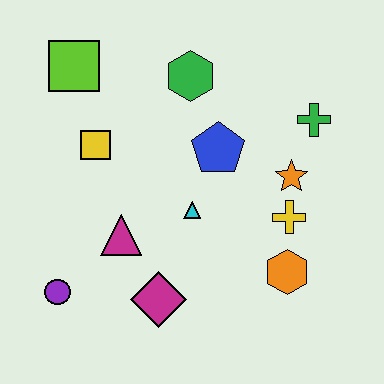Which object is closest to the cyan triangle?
The blue pentagon is closest to the cyan triangle.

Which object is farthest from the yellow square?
The orange hexagon is farthest from the yellow square.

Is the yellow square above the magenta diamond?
Yes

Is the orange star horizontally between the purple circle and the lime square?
No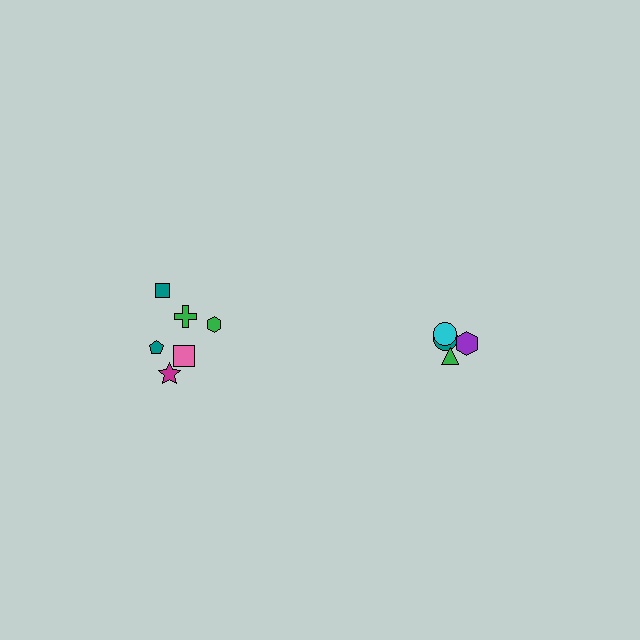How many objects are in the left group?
There are 6 objects.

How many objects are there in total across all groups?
There are 10 objects.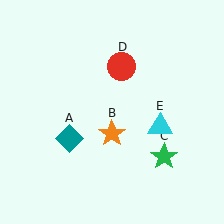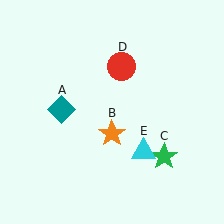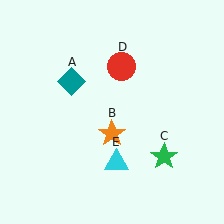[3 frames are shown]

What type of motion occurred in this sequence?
The teal diamond (object A), cyan triangle (object E) rotated clockwise around the center of the scene.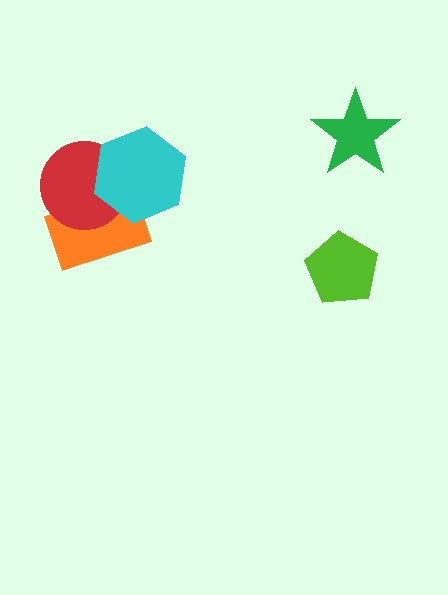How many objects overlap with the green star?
0 objects overlap with the green star.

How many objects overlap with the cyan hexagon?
2 objects overlap with the cyan hexagon.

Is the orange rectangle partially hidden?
Yes, it is partially covered by another shape.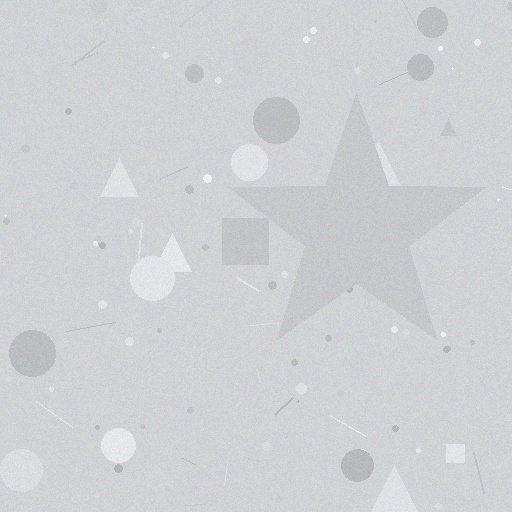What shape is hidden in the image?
A star is hidden in the image.